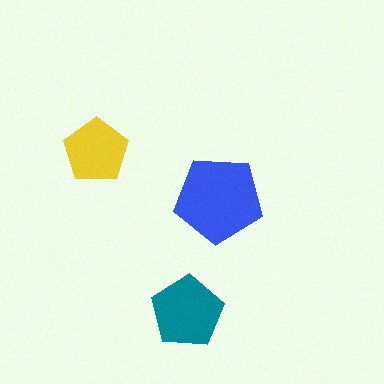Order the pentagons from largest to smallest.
the blue one, the teal one, the yellow one.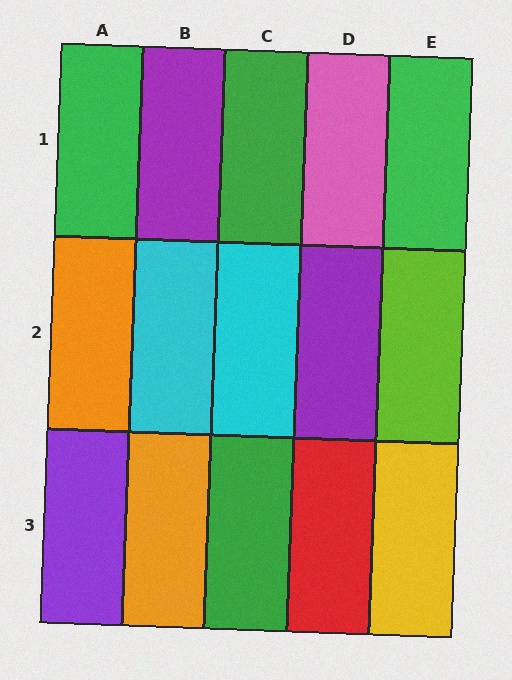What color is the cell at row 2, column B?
Cyan.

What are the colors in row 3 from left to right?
Purple, orange, green, red, yellow.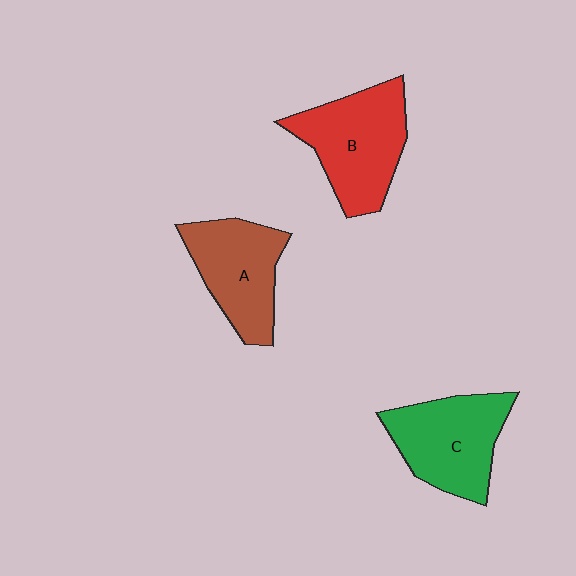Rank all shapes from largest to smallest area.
From largest to smallest: B (red), C (green), A (brown).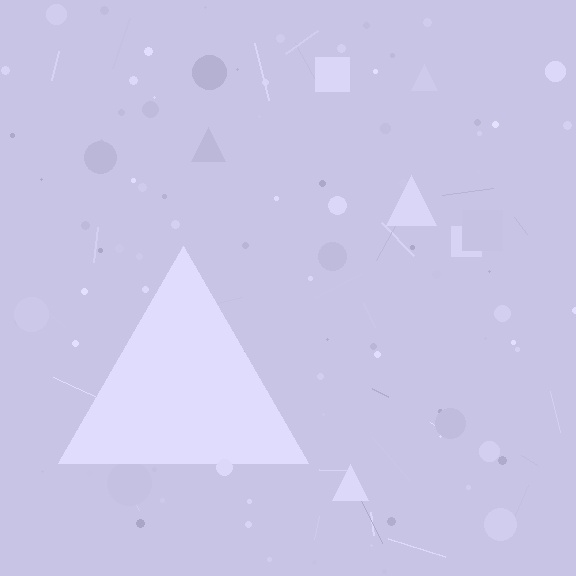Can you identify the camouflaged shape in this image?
The camouflaged shape is a triangle.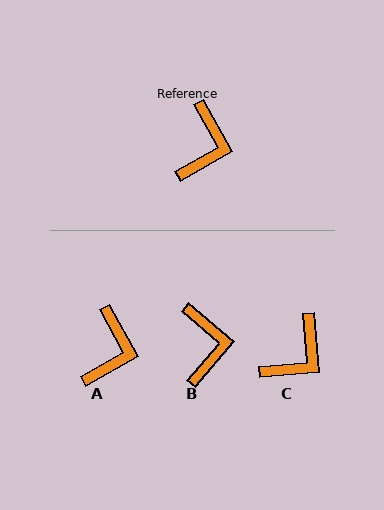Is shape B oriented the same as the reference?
No, it is off by about 21 degrees.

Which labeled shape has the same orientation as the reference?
A.